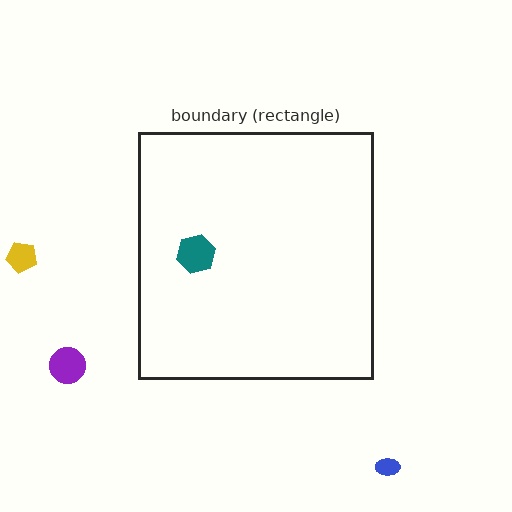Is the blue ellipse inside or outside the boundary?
Outside.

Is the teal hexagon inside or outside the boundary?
Inside.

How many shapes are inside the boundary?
1 inside, 3 outside.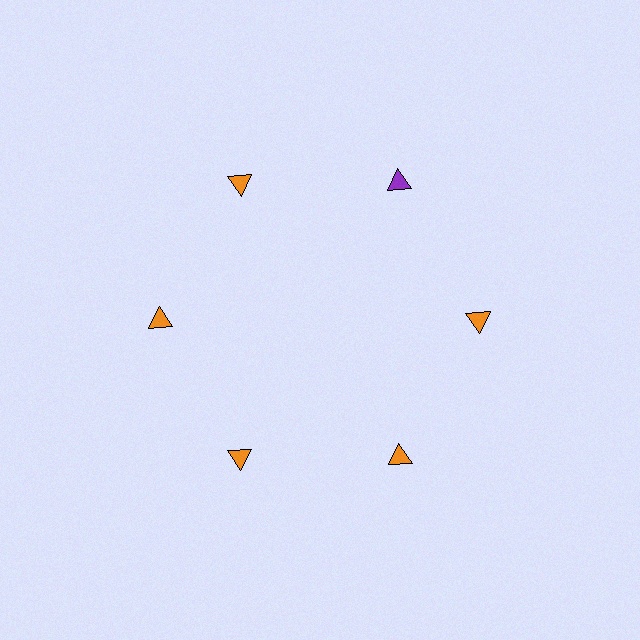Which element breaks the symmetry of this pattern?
The purple triangle at roughly the 1 o'clock position breaks the symmetry. All other shapes are orange triangles.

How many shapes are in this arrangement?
There are 6 shapes arranged in a ring pattern.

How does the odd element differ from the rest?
It has a different color: purple instead of orange.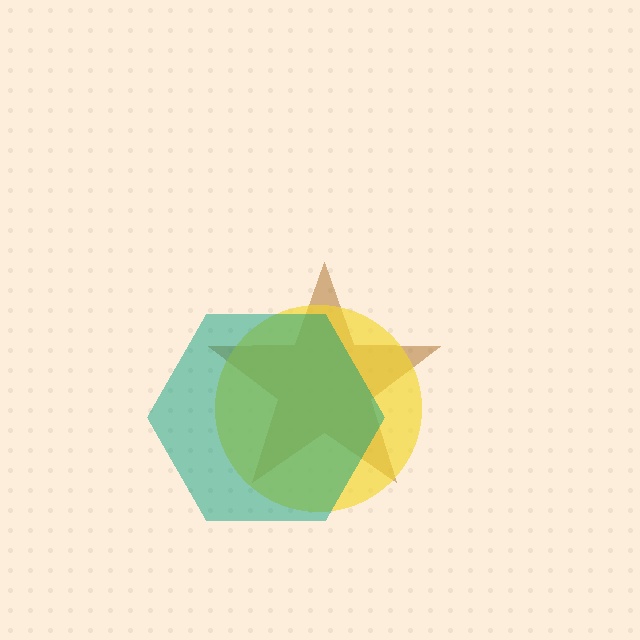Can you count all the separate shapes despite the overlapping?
Yes, there are 3 separate shapes.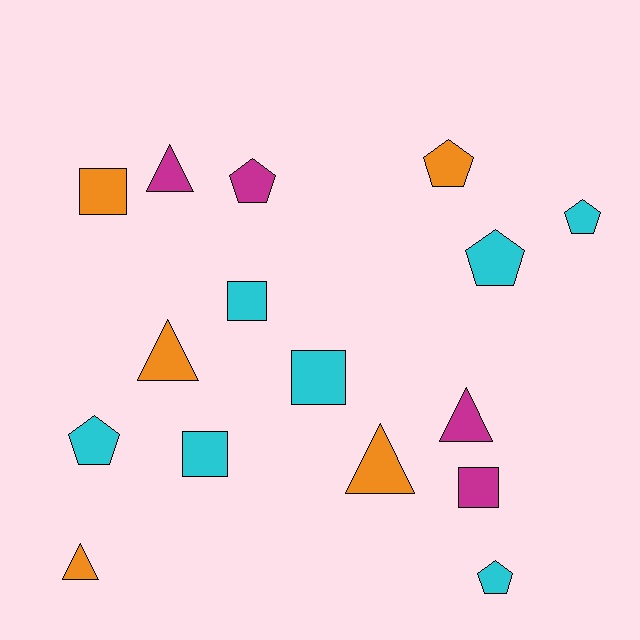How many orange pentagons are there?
There is 1 orange pentagon.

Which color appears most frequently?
Cyan, with 7 objects.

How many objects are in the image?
There are 16 objects.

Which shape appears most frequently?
Pentagon, with 6 objects.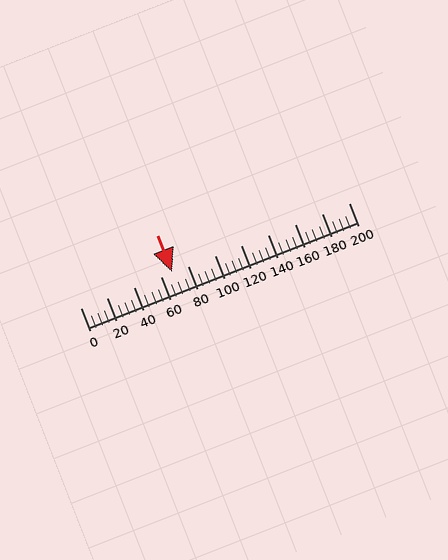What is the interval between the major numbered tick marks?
The major tick marks are spaced 20 units apart.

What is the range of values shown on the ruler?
The ruler shows values from 0 to 200.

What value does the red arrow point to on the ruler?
The red arrow points to approximately 69.